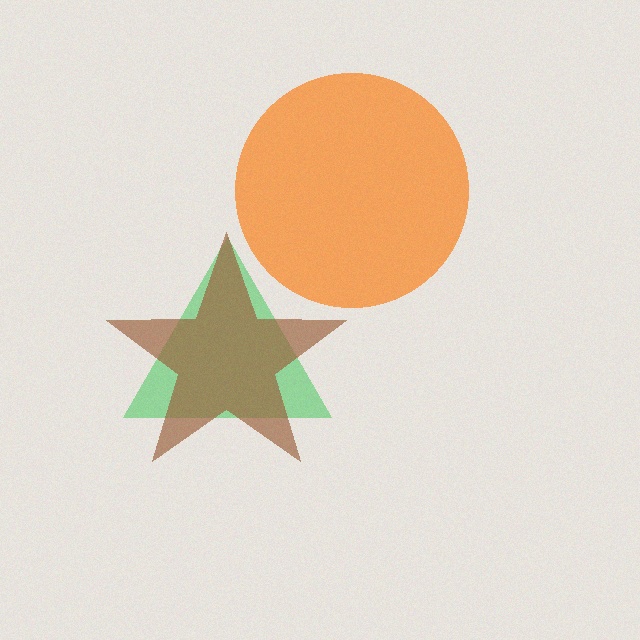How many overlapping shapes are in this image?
There are 3 overlapping shapes in the image.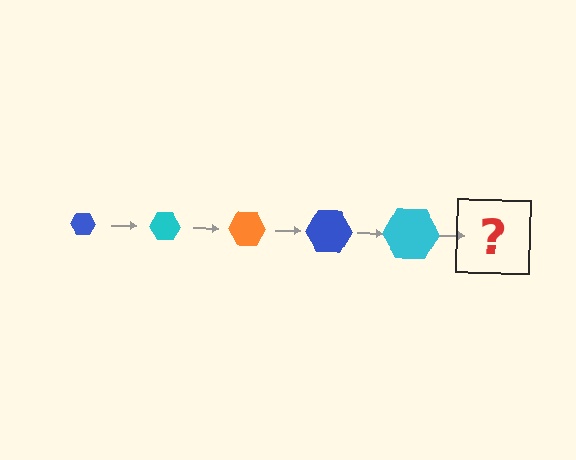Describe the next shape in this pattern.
It should be an orange hexagon, larger than the previous one.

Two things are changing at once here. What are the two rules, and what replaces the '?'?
The two rules are that the hexagon grows larger each step and the color cycles through blue, cyan, and orange. The '?' should be an orange hexagon, larger than the previous one.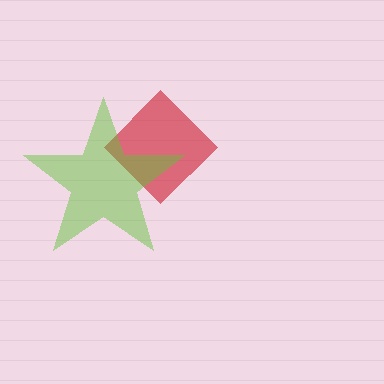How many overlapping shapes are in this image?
There are 2 overlapping shapes in the image.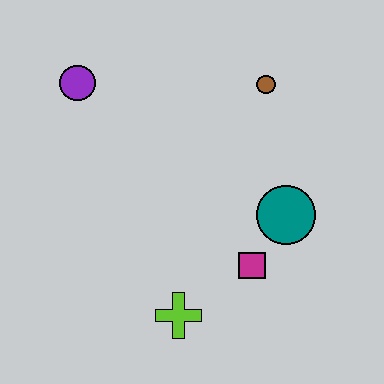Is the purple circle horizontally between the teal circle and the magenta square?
No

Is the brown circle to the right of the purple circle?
Yes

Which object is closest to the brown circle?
The teal circle is closest to the brown circle.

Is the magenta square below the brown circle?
Yes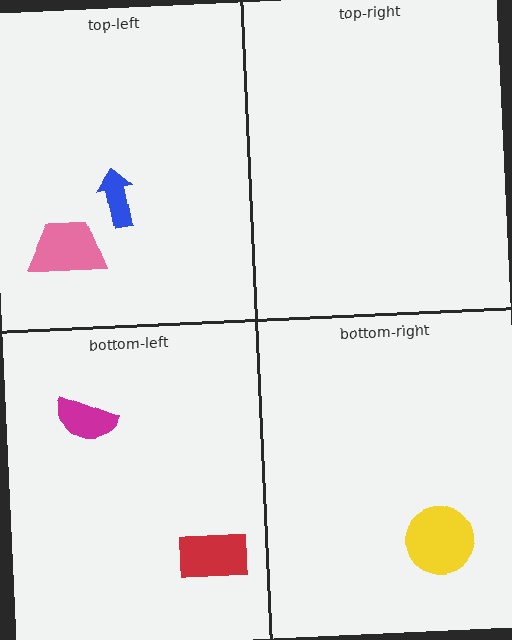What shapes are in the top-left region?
The blue arrow, the pink trapezoid.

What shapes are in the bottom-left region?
The red rectangle, the magenta semicircle.